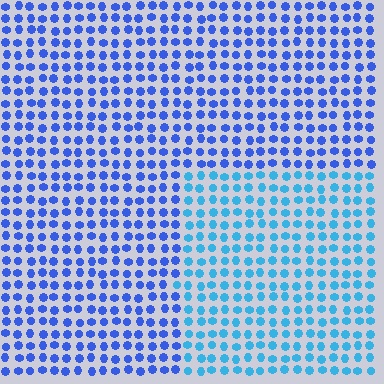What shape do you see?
I see a rectangle.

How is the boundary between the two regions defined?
The boundary is defined purely by a slight shift in hue (about 30 degrees). Spacing, size, and orientation are identical on both sides.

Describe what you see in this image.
The image is filled with small blue elements in a uniform arrangement. A rectangle-shaped region is visible where the elements are tinted to a slightly different hue, forming a subtle color boundary.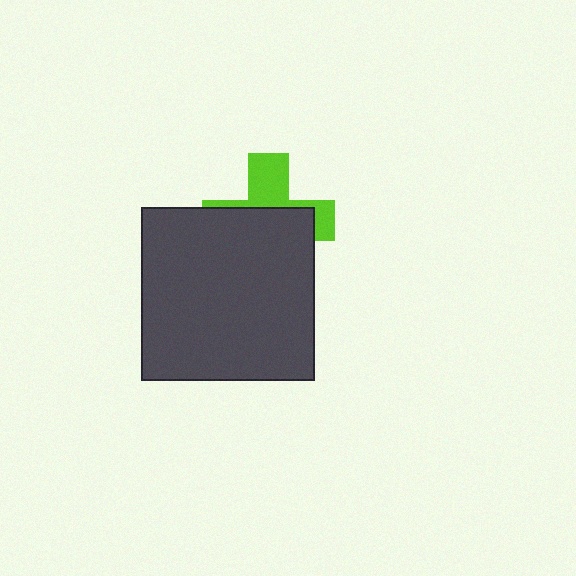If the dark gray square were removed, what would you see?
You would see the complete lime cross.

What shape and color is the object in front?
The object in front is a dark gray square.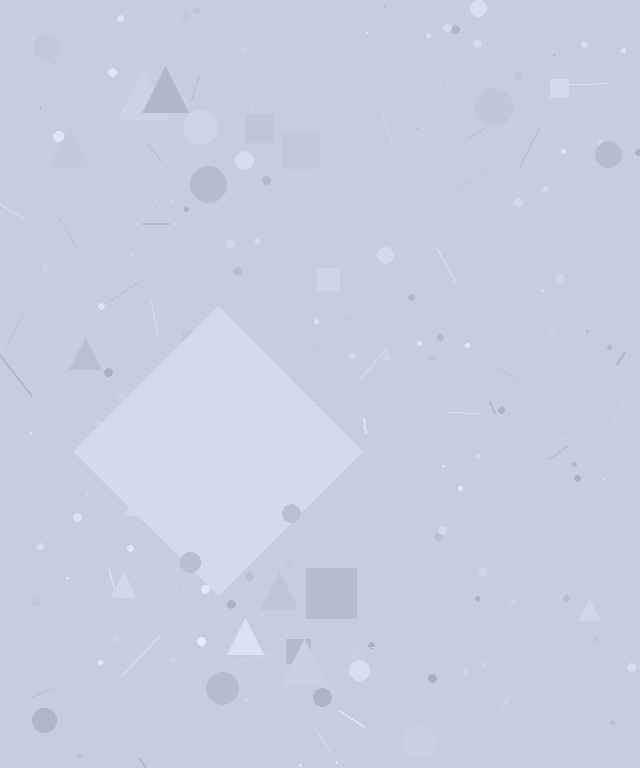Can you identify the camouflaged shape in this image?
The camouflaged shape is a diamond.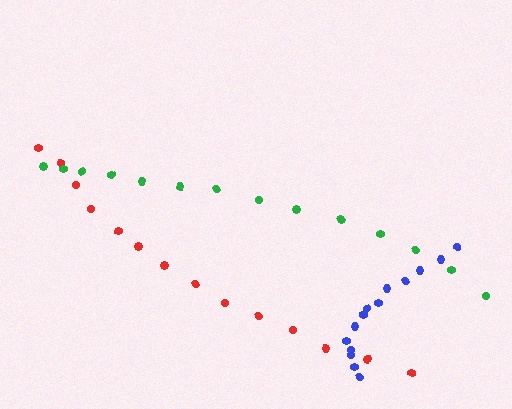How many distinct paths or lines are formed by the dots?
There are 3 distinct paths.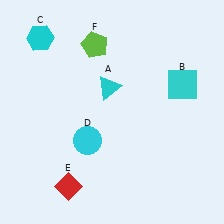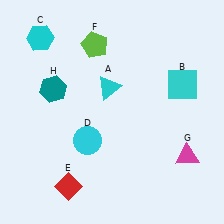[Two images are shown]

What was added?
A magenta triangle (G), a teal hexagon (H) were added in Image 2.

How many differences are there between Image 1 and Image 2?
There are 2 differences between the two images.